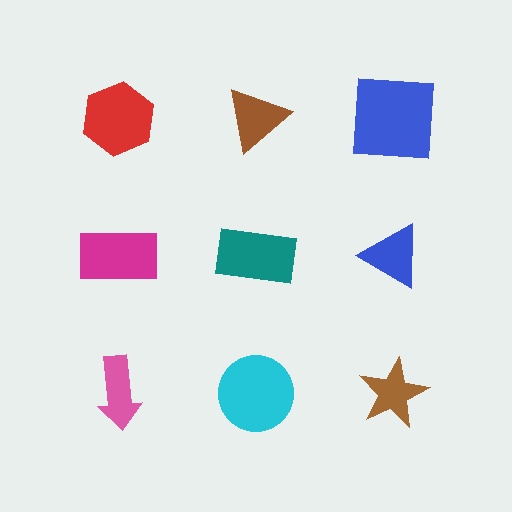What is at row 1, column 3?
A blue square.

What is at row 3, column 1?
A pink arrow.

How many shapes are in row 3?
3 shapes.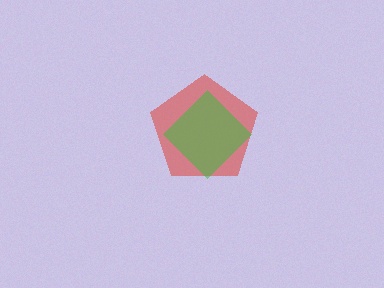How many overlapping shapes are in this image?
There are 2 overlapping shapes in the image.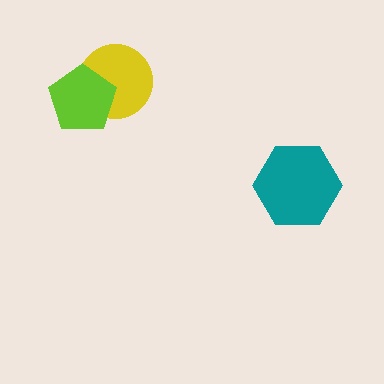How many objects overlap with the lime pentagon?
1 object overlaps with the lime pentagon.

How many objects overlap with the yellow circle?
1 object overlaps with the yellow circle.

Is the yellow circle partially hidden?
Yes, it is partially covered by another shape.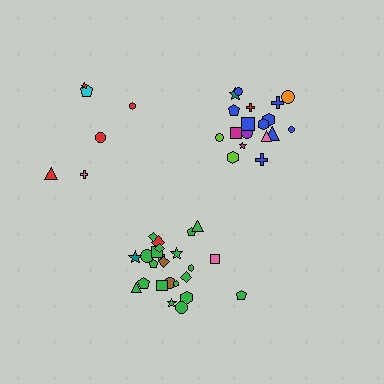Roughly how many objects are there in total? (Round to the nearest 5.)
Roughly 50 objects in total.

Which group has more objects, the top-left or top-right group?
The top-right group.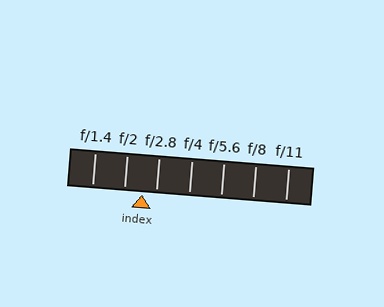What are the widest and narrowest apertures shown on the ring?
The widest aperture shown is f/1.4 and the narrowest is f/11.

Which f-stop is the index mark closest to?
The index mark is closest to f/2.8.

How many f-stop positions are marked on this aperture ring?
There are 7 f-stop positions marked.